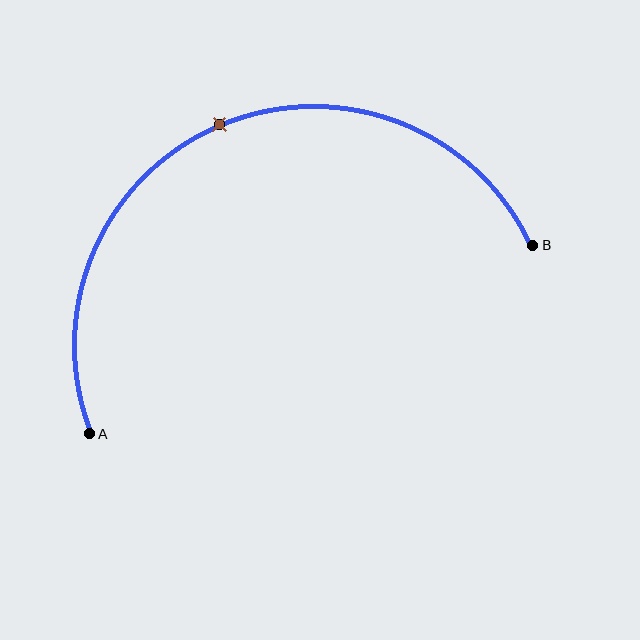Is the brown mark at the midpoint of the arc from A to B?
Yes. The brown mark lies on the arc at equal arc-length from both A and B — it is the arc midpoint.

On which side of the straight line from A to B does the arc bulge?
The arc bulges above the straight line connecting A and B.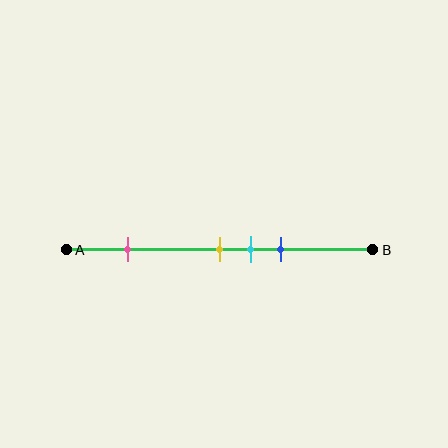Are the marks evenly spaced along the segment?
No, the marks are not evenly spaced.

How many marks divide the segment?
There are 4 marks dividing the segment.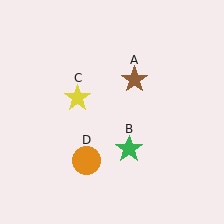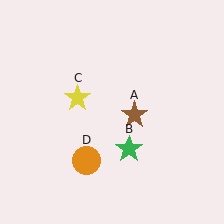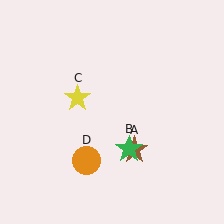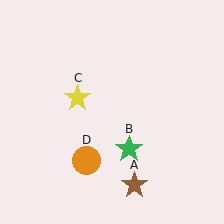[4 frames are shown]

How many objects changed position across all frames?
1 object changed position: brown star (object A).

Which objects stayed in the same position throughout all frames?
Green star (object B) and yellow star (object C) and orange circle (object D) remained stationary.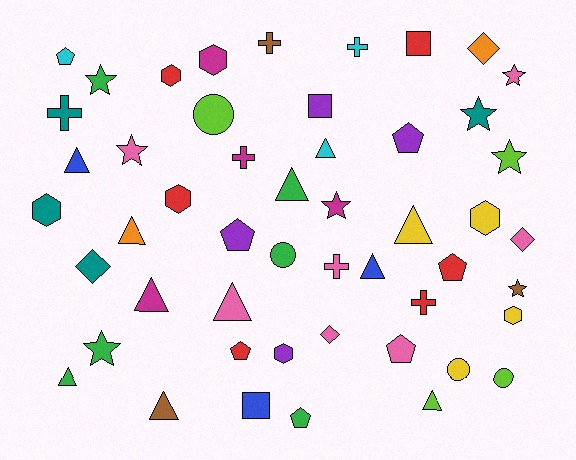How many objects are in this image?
There are 50 objects.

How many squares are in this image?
There are 3 squares.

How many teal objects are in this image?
There are 4 teal objects.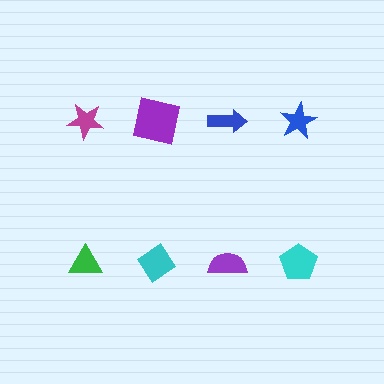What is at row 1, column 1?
A magenta star.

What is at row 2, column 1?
A green triangle.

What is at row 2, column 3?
A purple semicircle.